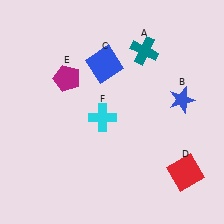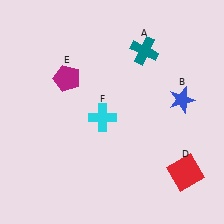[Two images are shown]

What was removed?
The blue square (C) was removed in Image 2.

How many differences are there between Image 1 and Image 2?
There is 1 difference between the two images.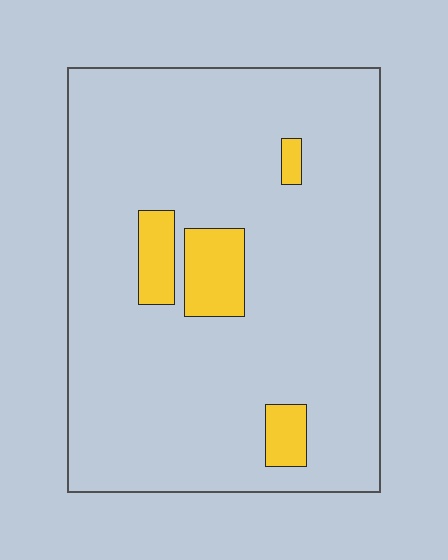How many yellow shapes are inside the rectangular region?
4.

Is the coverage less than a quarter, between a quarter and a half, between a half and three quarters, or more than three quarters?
Less than a quarter.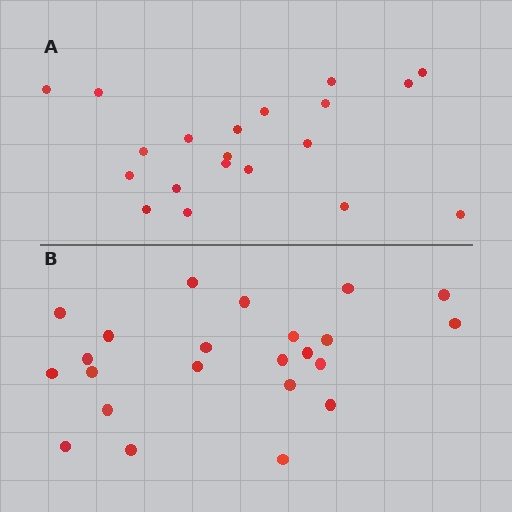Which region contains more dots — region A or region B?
Region B (the bottom region) has more dots.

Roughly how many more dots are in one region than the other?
Region B has just a few more — roughly 2 or 3 more dots than region A.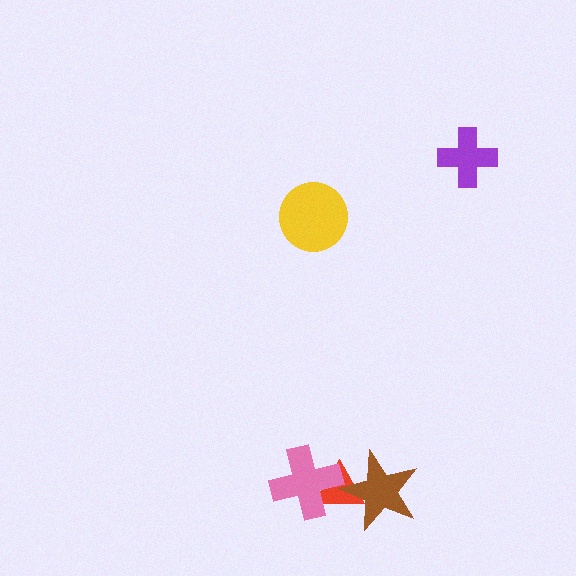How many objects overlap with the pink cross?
1 object overlaps with the pink cross.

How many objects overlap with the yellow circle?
0 objects overlap with the yellow circle.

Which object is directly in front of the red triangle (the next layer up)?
The brown star is directly in front of the red triangle.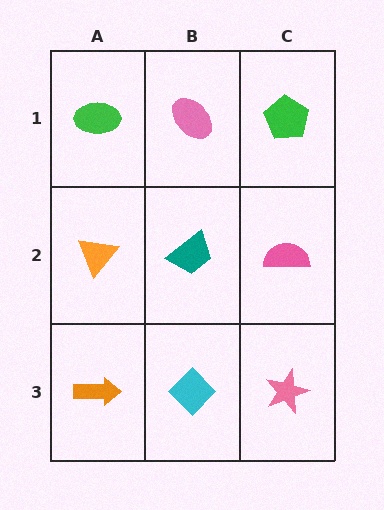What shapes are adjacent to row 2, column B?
A pink ellipse (row 1, column B), a cyan diamond (row 3, column B), an orange triangle (row 2, column A), a pink semicircle (row 2, column C).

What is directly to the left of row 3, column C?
A cyan diamond.